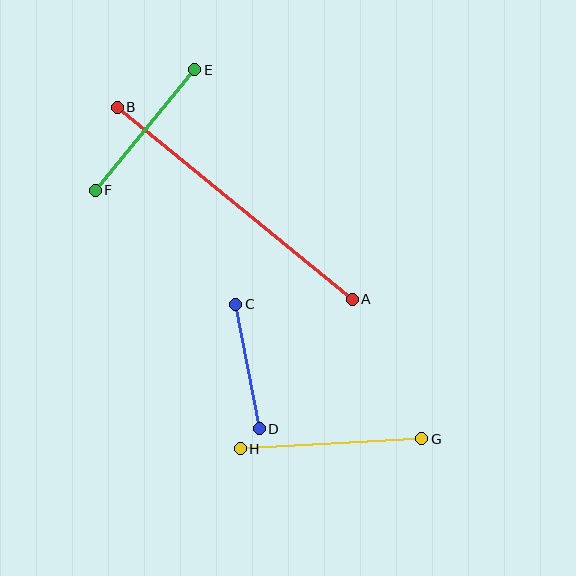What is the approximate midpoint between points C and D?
The midpoint is at approximately (247, 367) pixels.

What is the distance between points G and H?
The distance is approximately 182 pixels.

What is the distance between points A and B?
The distance is approximately 304 pixels.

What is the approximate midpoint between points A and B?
The midpoint is at approximately (235, 203) pixels.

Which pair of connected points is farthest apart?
Points A and B are farthest apart.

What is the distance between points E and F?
The distance is approximately 156 pixels.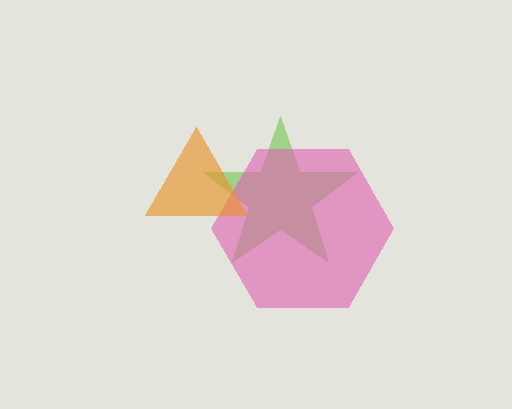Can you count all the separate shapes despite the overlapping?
Yes, there are 3 separate shapes.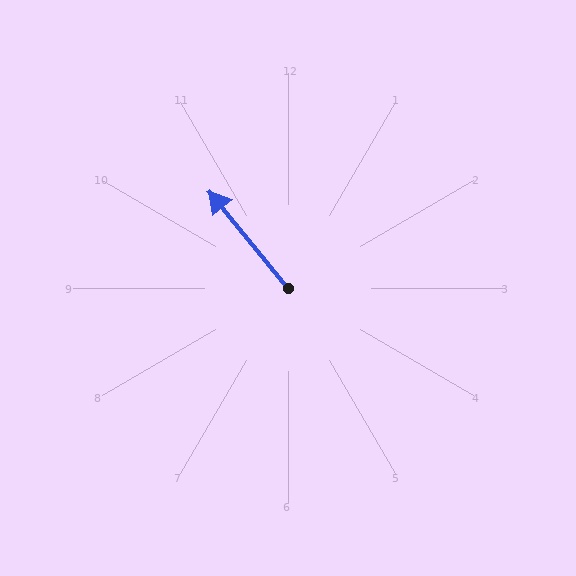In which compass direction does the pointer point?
Northwest.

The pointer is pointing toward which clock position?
Roughly 11 o'clock.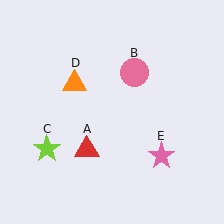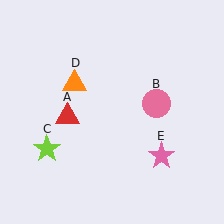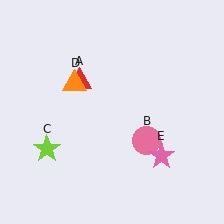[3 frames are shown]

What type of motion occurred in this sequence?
The red triangle (object A), pink circle (object B) rotated clockwise around the center of the scene.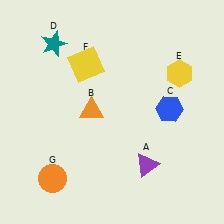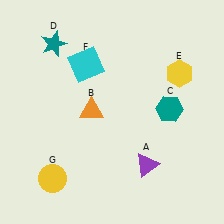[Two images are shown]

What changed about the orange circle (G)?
In Image 1, G is orange. In Image 2, it changed to yellow.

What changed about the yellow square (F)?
In Image 1, F is yellow. In Image 2, it changed to cyan.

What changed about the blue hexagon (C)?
In Image 1, C is blue. In Image 2, it changed to teal.